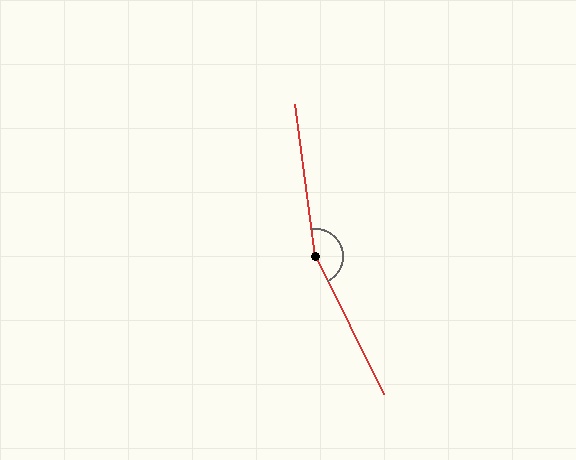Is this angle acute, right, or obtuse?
It is obtuse.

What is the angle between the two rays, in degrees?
Approximately 161 degrees.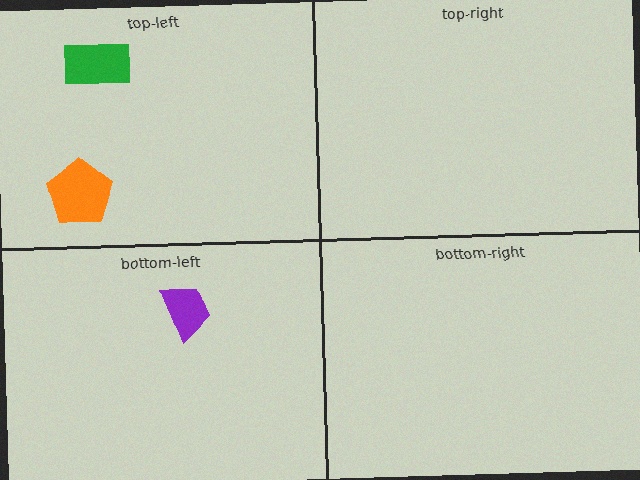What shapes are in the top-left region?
The orange pentagon, the green rectangle.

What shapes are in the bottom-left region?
The purple trapezoid.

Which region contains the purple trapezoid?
The bottom-left region.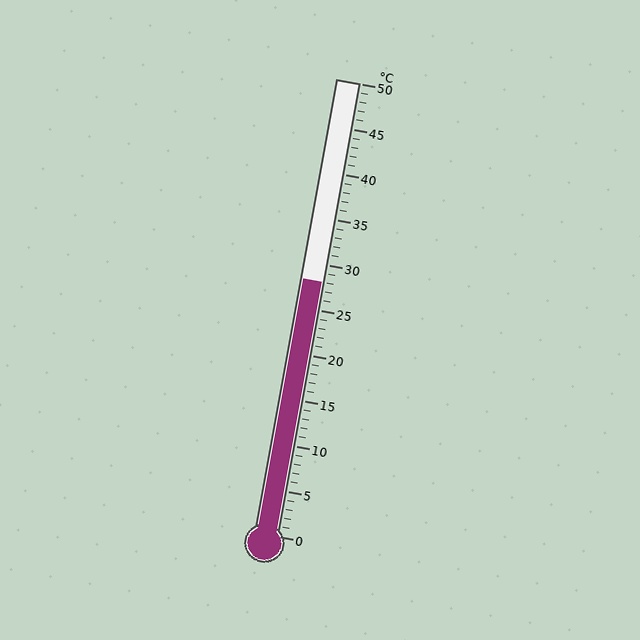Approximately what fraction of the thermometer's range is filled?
The thermometer is filled to approximately 55% of its range.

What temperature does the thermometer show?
The thermometer shows approximately 28°C.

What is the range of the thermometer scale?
The thermometer scale ranges from 0°C to 50°C.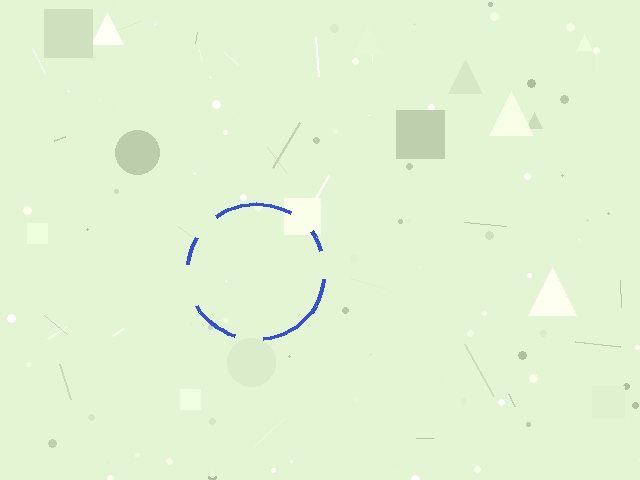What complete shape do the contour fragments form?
The contour fragments form a circle.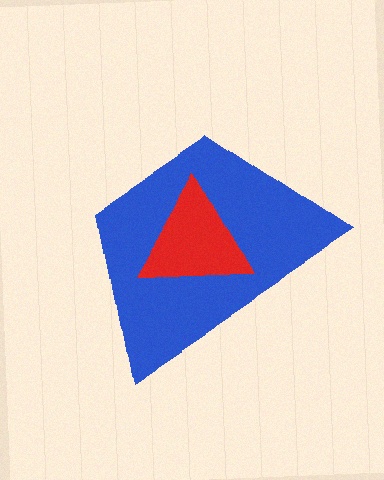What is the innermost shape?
The red triangle.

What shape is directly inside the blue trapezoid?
The red triangle.